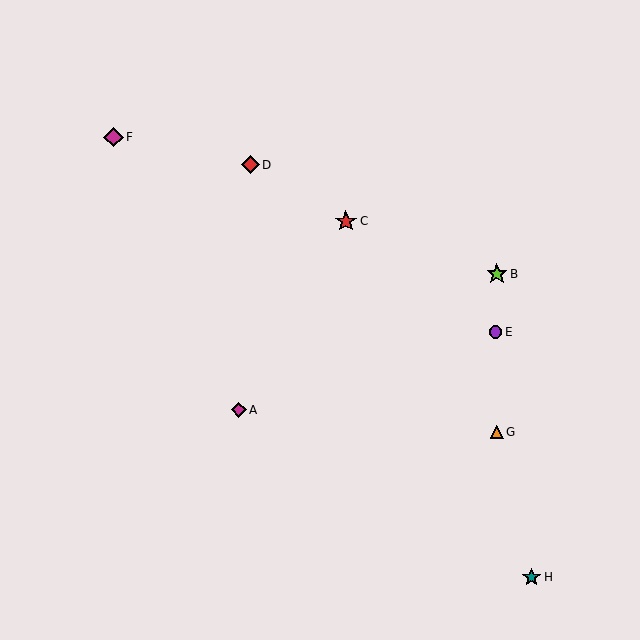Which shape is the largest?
The red star (labeled C) is the largest.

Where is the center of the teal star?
The center of the teal star is at (532, 577).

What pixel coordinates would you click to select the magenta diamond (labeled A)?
Click at (239, 410) to select the magenta diamond A.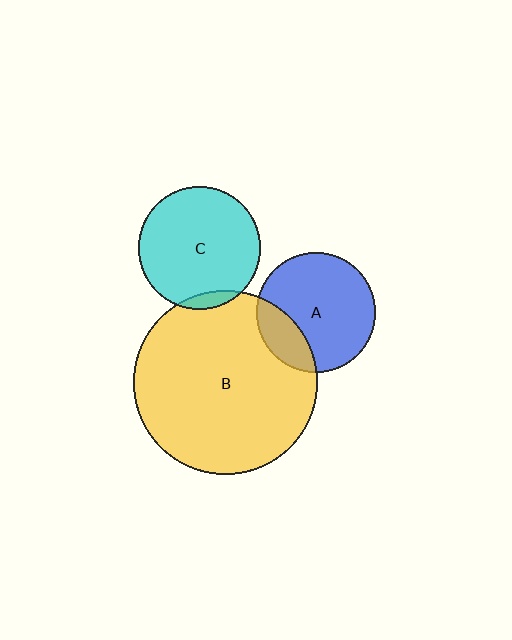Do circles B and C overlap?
Yes.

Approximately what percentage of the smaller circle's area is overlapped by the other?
Approximately 5%.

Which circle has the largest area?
Circle B (yellow).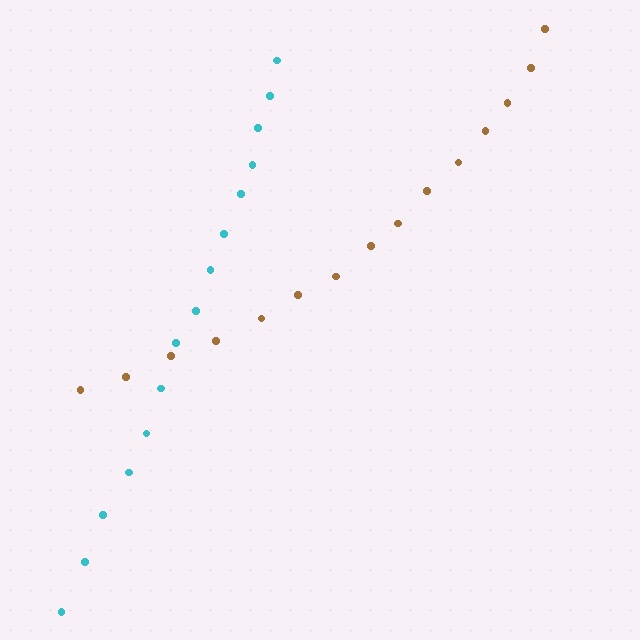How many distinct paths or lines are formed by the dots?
There are 2 distinct paths.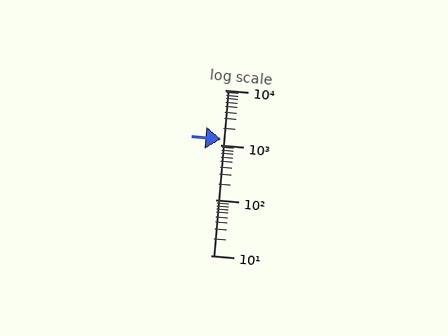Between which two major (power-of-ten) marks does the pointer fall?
The pointer is between 1000 and 10000.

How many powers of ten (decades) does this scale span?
The scale spans 3 decades, from 10 to 10000.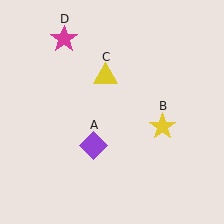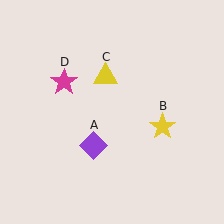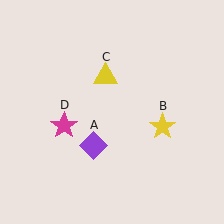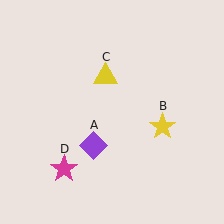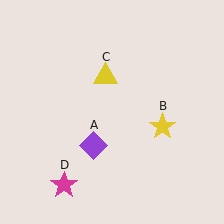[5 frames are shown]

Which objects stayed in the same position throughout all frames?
Purple diamond (object A) and yellow star (object B) and yellow triangle (object C) remained stationary.